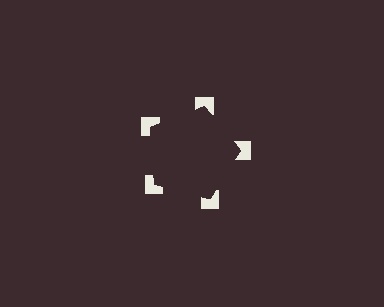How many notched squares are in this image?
There are 5 — one at each vertex of the illusory pentagon.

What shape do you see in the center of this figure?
An illusory pentagon — its edges are inferred from the aligned wedge cuts in the notched squares, not physically drawn.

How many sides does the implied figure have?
5 sides.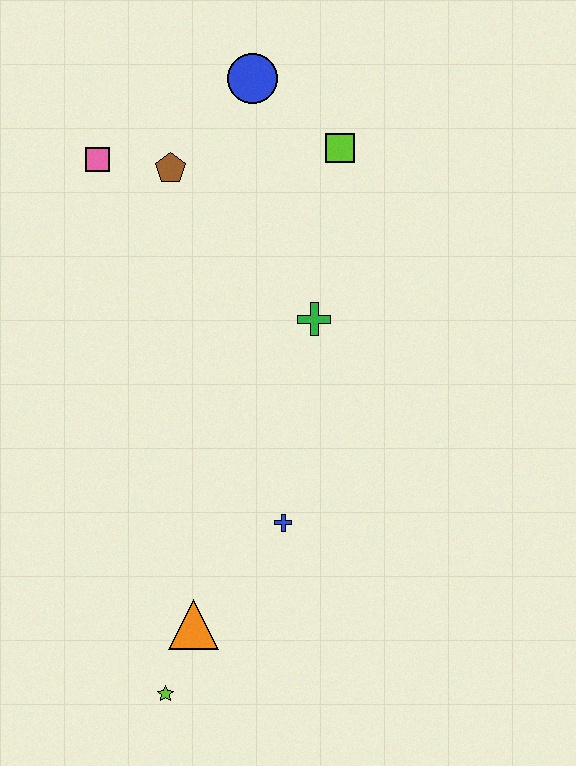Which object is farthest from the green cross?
The lime star is farthest from the green cross.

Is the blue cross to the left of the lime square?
Yes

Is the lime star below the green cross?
Yes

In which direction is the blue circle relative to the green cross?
The blue circle is above the green cross.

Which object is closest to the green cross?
The lime square is closest to the green cross.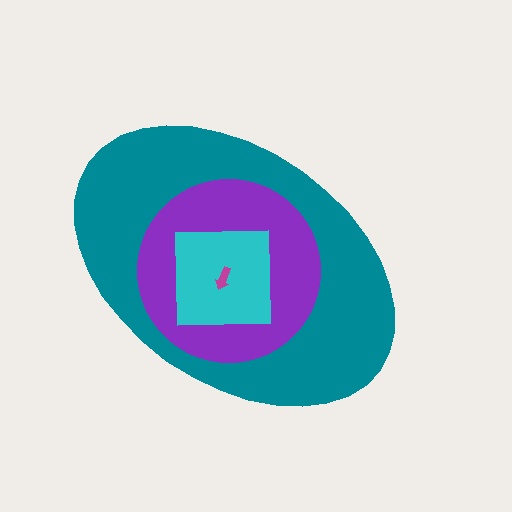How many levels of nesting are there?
4.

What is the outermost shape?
The teal ellipse.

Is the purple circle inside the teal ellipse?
Yes.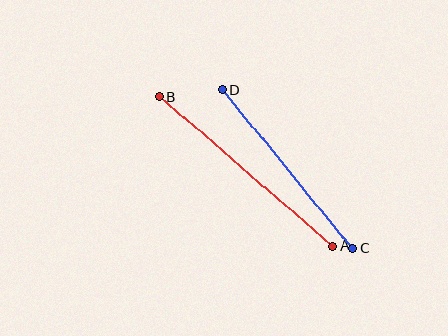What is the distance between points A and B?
The distance is approximately 229 pixels.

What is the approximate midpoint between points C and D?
The midpoint is at approximately (288, 169) pixels.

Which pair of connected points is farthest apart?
Points A and B are farthest apart.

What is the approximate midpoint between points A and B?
The midpoint is at approximately (246, 171) pixels.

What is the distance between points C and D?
The distance is approximately 206 pixels.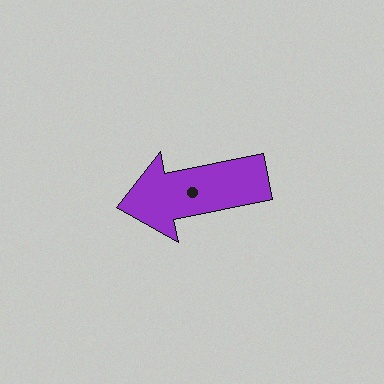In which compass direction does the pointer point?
West.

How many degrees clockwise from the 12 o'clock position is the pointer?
Approximately 259 degrees.